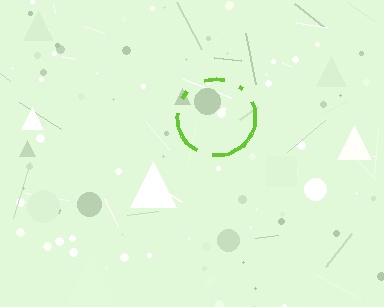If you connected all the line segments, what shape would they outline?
They would outline a circle.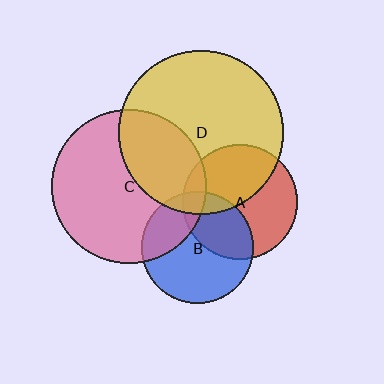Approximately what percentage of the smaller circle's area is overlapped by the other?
Approximately 45%.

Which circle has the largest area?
Circle D (yellow).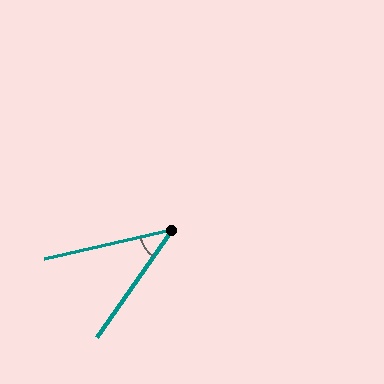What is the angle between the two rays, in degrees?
Approximately 42 degrees.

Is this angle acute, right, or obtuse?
It is acute.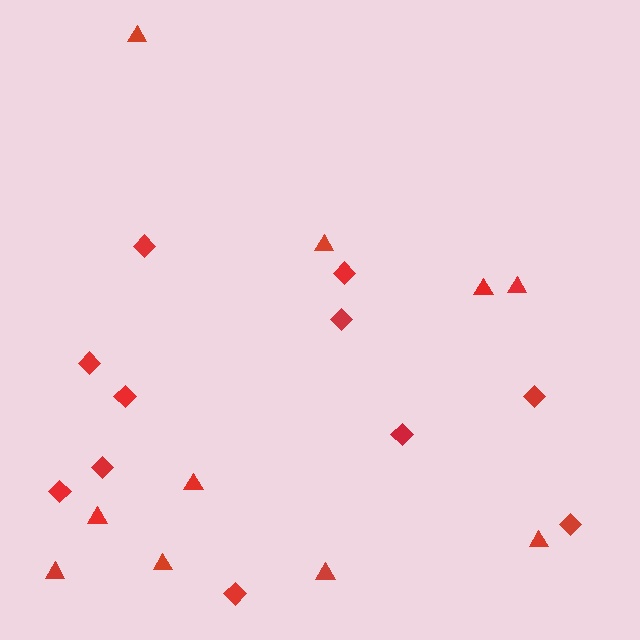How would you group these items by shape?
There are 2 groups: one group of diamonds (11) and one group of triangles (10).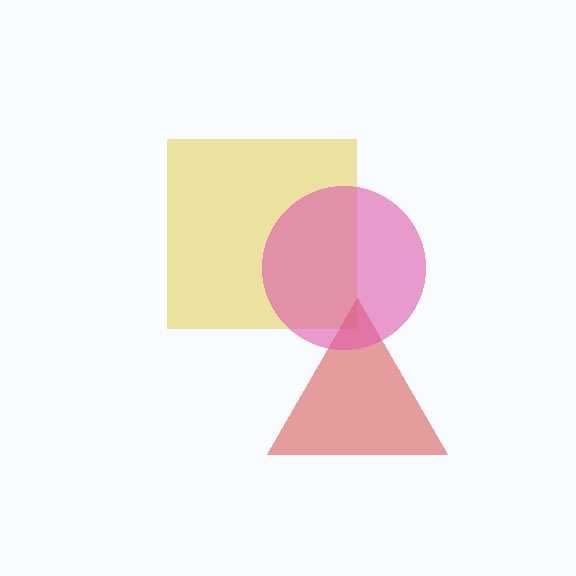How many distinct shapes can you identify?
There are 3 distinct shapes: a yellow square, a red triangle, a pink circle.